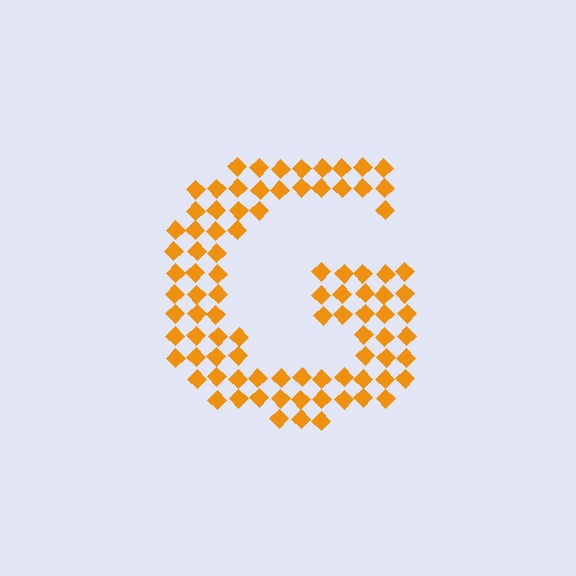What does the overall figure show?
The overall figure shows the letter G.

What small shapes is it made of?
It is made of small diamonds.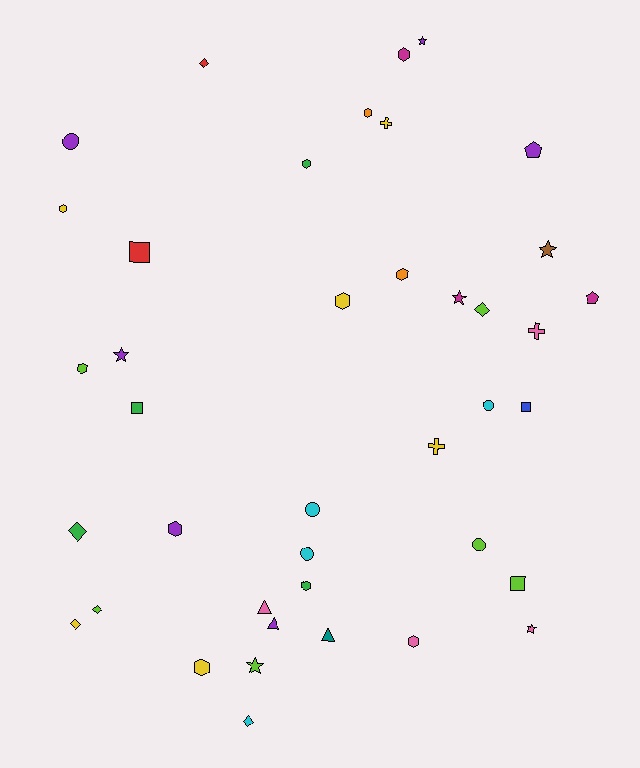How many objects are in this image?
There are 40 objects.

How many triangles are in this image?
There are 3 triangles.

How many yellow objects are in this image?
There are 6 yellow objects.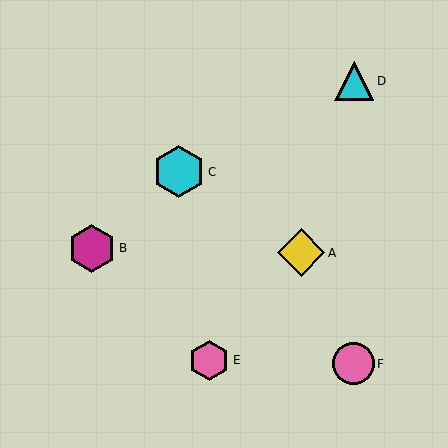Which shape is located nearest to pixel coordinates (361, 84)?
The cyan triangle (labeled D) at (354, 81) is nearest to that location.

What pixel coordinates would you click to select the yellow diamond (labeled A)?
Click at (301, 253) to select the yellow diamond A.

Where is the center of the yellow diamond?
The center of the yellow diamond is at (301, 253).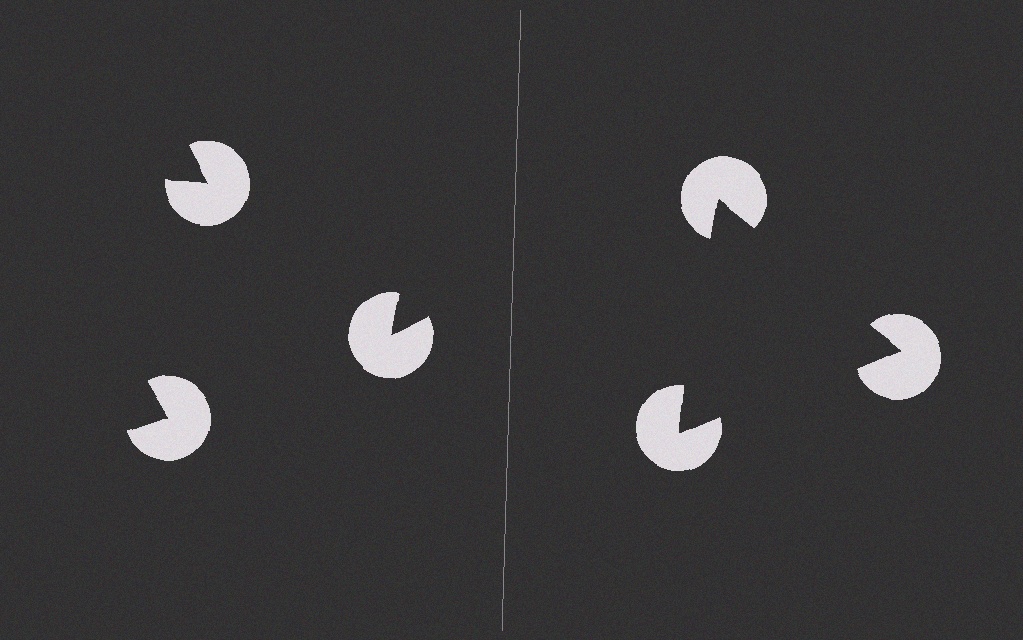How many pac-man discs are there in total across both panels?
6 — 3 on each side.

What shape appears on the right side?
An illusory triangle.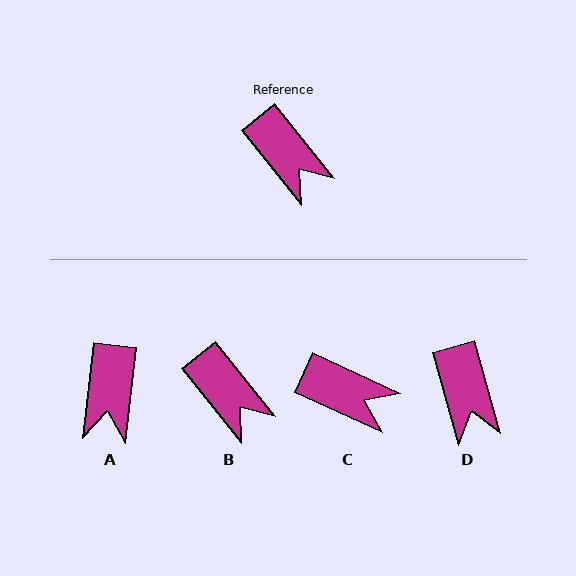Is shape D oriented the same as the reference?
No, it is off by about 23 degrees.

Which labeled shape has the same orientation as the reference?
B.